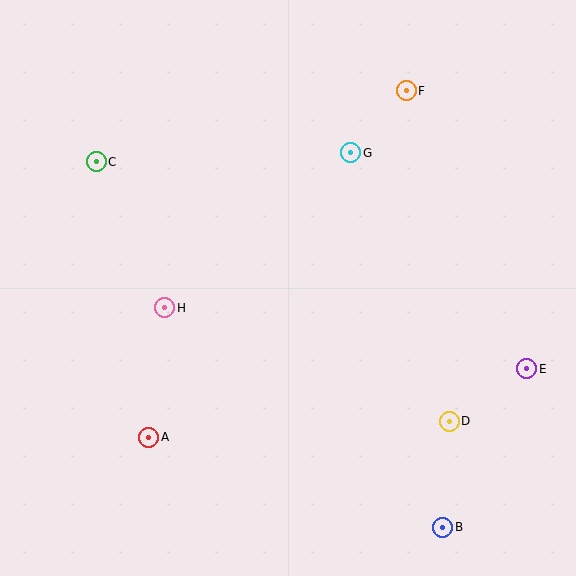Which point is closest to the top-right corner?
Point F is closest to the top-right corner.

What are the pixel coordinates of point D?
Point D is at (449, 422).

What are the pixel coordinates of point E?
Point E is at (527, 369).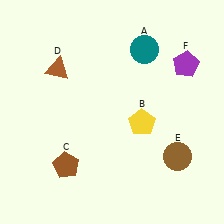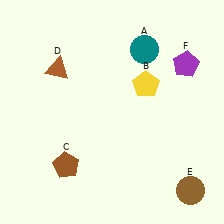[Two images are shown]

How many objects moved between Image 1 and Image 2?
2 objects moved between the two images.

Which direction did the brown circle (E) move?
The brown circle (E) moved down.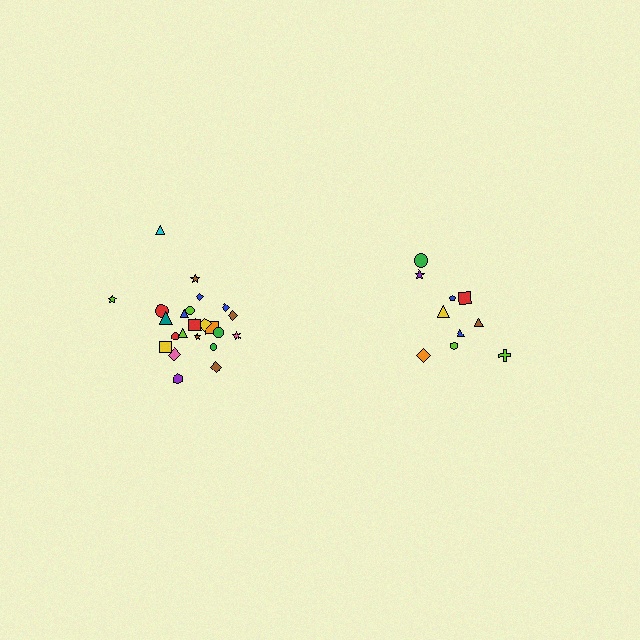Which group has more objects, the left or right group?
The left group.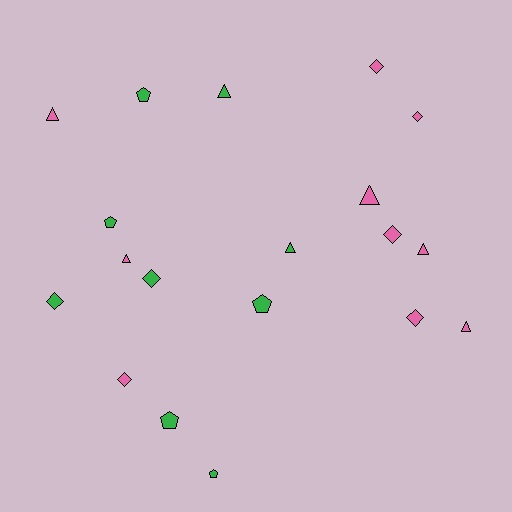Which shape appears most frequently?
Triangle, with 7 objects.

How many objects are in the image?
There are 19 objects.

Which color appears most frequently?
Pink, with 10 objects.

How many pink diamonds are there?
There are 5 pink diamonds.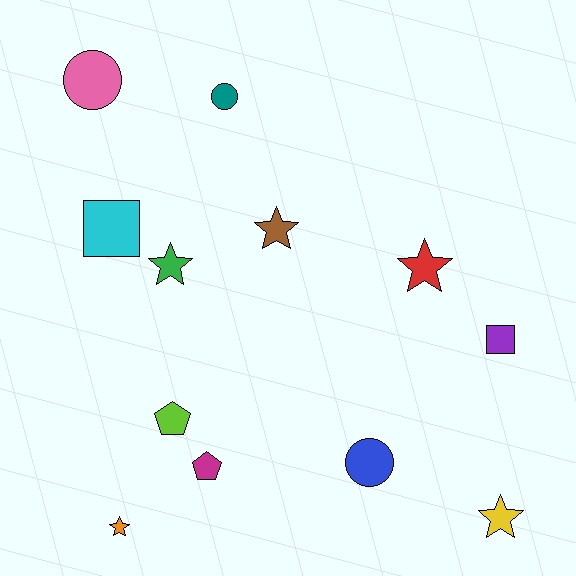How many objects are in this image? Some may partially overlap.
There are 12 objects.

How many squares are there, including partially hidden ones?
There are 2 squares.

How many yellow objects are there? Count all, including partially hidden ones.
There is 1 yellow object.